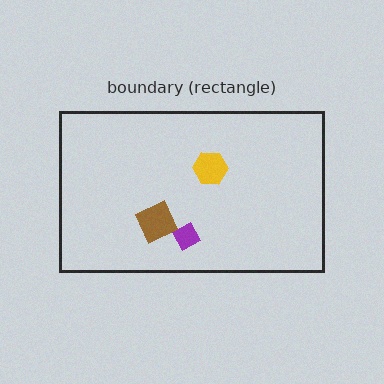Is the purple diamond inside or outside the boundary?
Inside.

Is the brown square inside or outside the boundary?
Inside.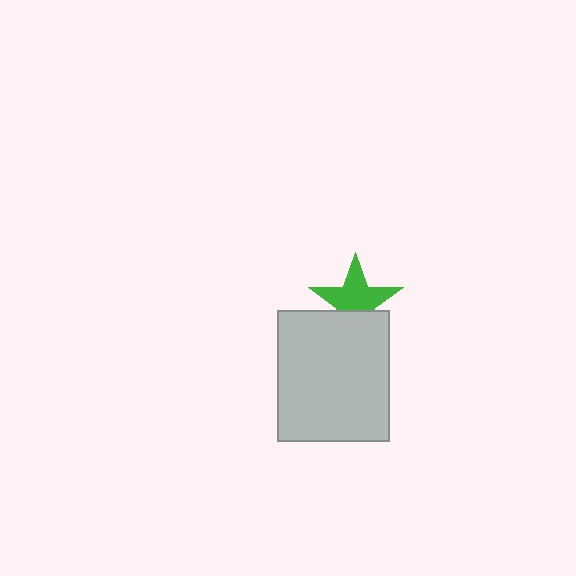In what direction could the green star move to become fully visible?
The green star could move up. That would shift it out from behind the light gray rectangle entirely.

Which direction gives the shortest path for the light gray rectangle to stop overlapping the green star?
Moving down gives the shortest separation.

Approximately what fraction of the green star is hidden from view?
Roughly 36% of the green star is hidden behind the light gray rectangle.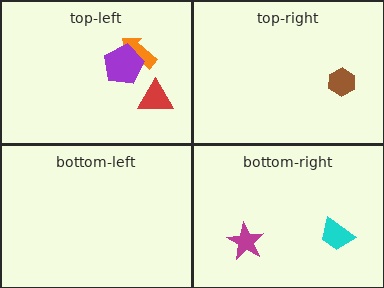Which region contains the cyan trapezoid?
The bottom-right region.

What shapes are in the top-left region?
The orange arrow, the red triangle, the purple pentagon.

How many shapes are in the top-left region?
3.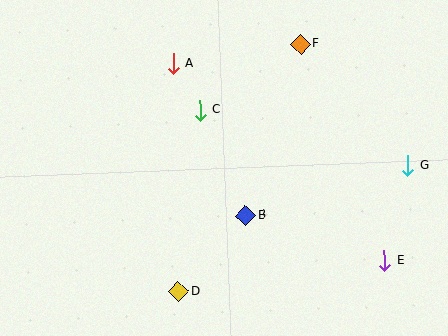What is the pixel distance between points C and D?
The distance between C and D is 182 pixels.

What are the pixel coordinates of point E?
Point E is at (384, 261).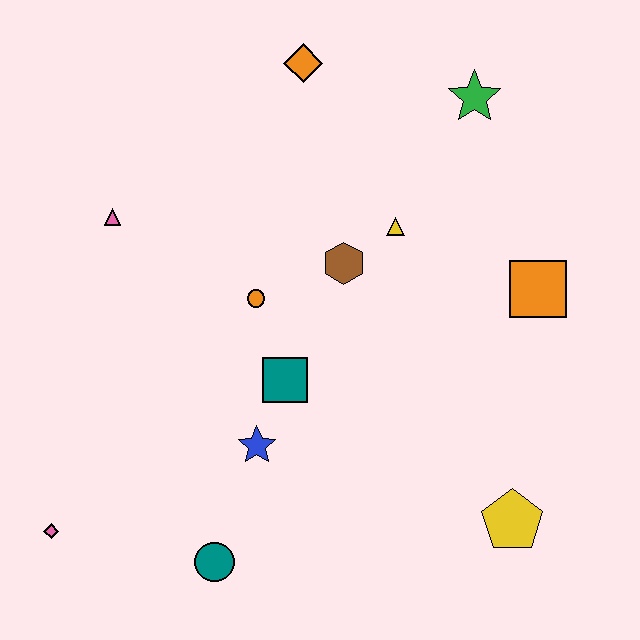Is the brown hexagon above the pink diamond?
Yes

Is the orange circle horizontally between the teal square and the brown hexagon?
No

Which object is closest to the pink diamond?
The teal circle is closest to the pink diamond.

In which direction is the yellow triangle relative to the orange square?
The yellow triangle is to the left of the orange square.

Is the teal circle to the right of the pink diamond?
Yes